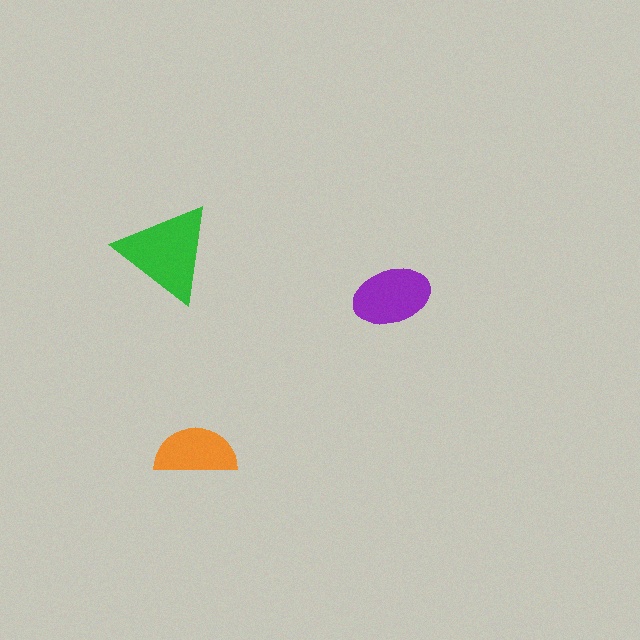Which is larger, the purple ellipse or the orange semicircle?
The purple ellipse.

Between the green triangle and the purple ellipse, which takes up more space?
The green triangle.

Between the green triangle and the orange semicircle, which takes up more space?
The green triangle.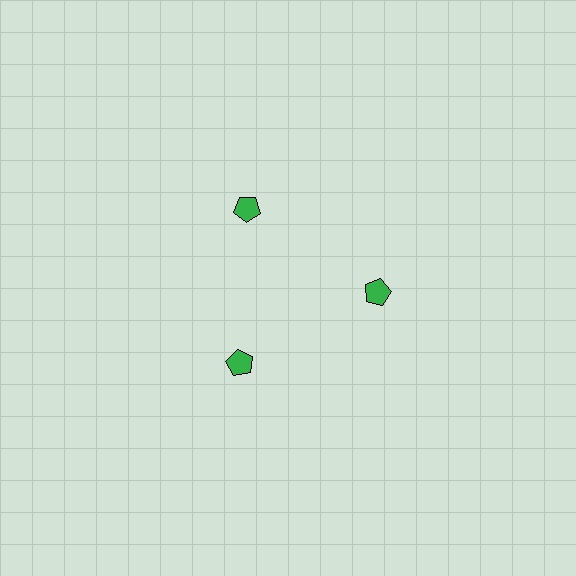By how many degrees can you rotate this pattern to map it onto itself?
The pattern maps onto itself every 120 degrees of rotation.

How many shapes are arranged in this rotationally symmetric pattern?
There are 3 shapes, arranged in 3 groups of 1.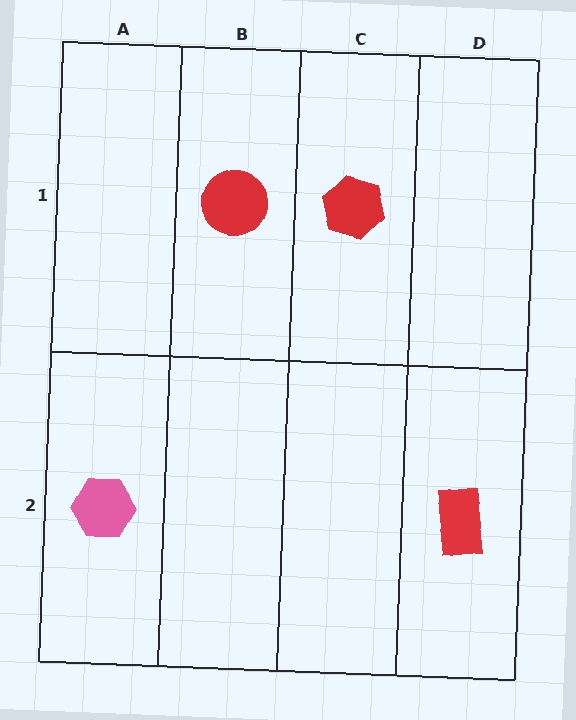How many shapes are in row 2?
2 shapes.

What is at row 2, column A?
A pink hexagon.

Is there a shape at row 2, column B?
No, that cell is empty.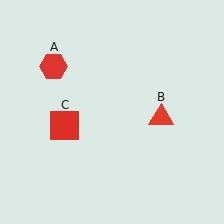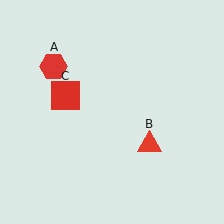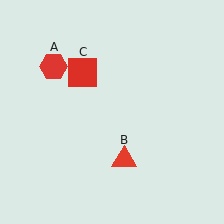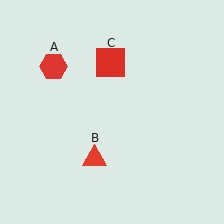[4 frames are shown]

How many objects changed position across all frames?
2 objects changed position: red triangle (object B), red square (object C).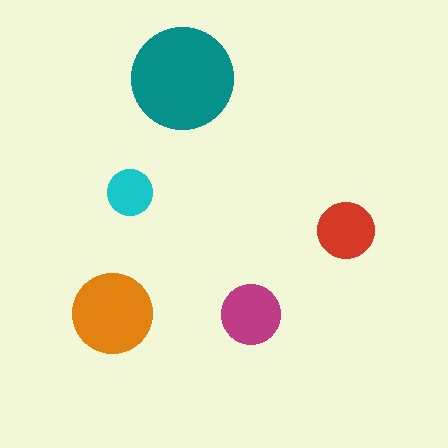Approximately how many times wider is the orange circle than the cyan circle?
About 2 times wider.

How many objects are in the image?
There are 5 objects in the image.